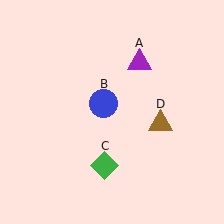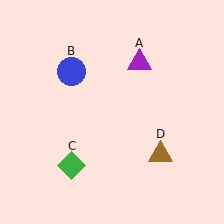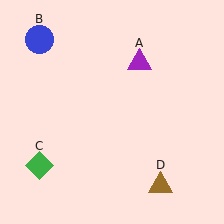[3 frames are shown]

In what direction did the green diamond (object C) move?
The green diamond (object C) moved left.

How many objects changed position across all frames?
3 objects changed position: blue circle (object B), green diamond (object C), brown triangle (object D).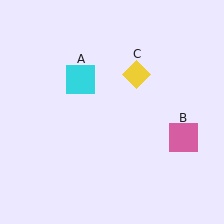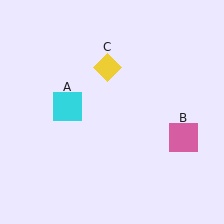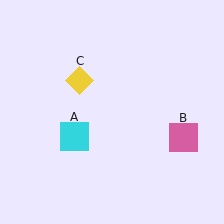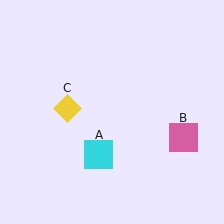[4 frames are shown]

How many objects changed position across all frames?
2 objects changed position: cyan square (object A), yellow diamond (object C).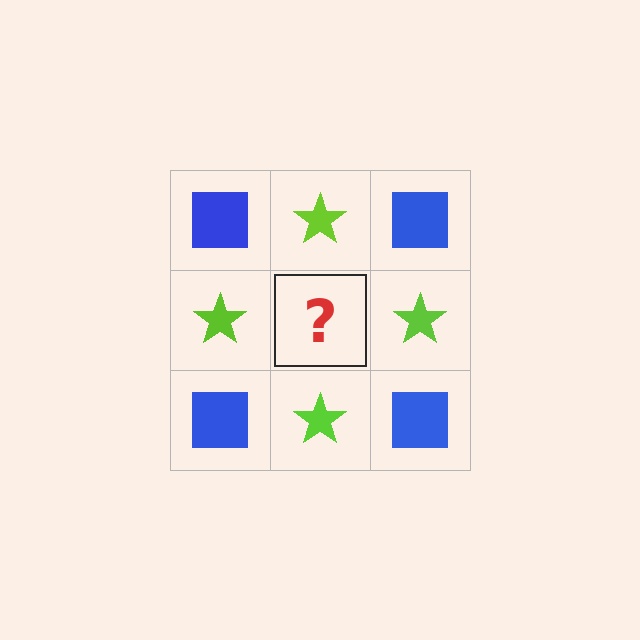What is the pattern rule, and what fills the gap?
The rule is that it alternates blue square and lime star in a checkerboard pattern. The gap should be filled with a blue square.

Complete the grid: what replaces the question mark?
The question mark should be replaced with a blue square.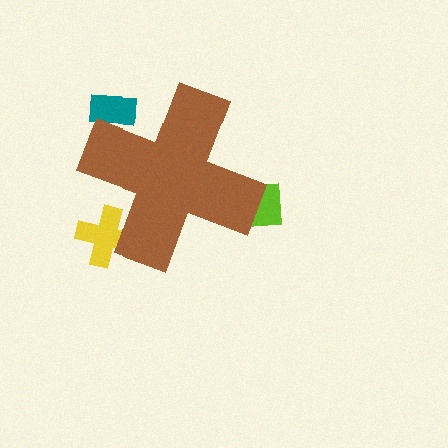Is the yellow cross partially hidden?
Yes, the yellow cross is partially hidden behind the brown cross.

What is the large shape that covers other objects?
A brown cross.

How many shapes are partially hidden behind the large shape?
3 shapes are partially hidden.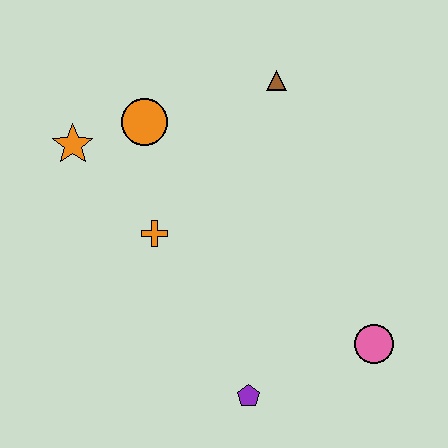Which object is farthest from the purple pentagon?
The brown triangle is farthest from the purple pentagon.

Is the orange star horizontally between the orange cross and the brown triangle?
No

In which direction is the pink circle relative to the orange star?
The pink circle is to the right of the orange star.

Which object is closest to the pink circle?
The purple pentagon is closest to the pink circle.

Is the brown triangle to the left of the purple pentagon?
No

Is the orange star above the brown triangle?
No